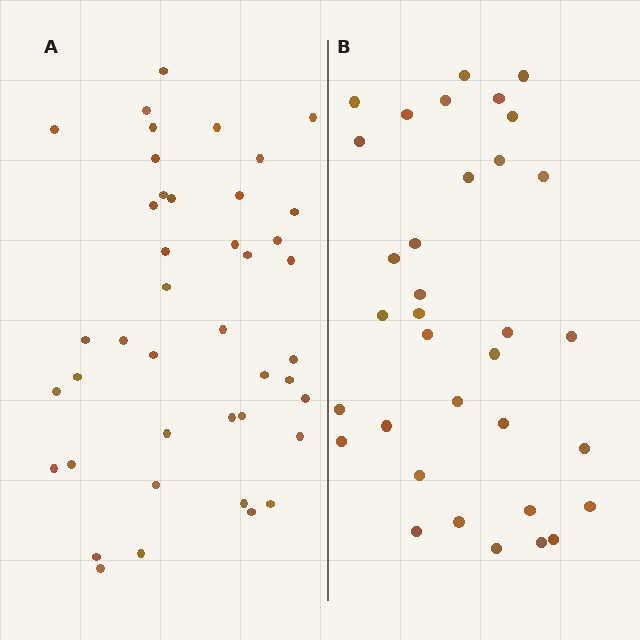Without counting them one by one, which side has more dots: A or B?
Region A (the left region) has more dots.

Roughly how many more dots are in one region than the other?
Region A has roughly 8 or so more dots than region B.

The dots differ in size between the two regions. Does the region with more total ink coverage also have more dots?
No. Region B has more total ink coverage because its dots are larger, but region A actually contains more individual dots. Total area can be misleading — the number of items is what matters here.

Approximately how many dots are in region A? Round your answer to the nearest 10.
About 40 dots. (The exact count is 42, which rounds to 40.)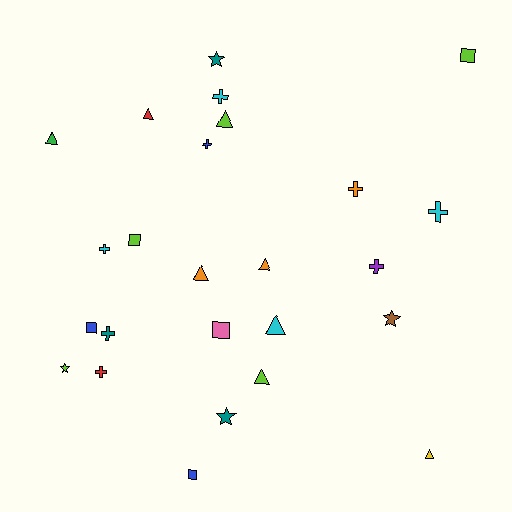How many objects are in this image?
There are 25 objects.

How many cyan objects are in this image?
There are 4 cyan objects.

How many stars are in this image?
There are 4 stars.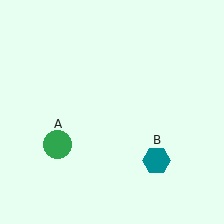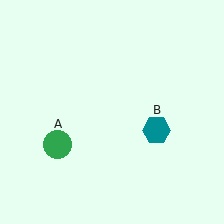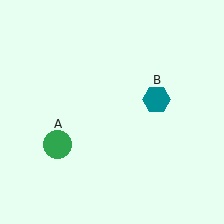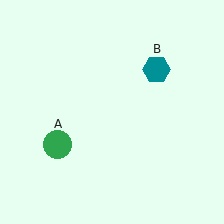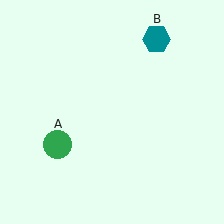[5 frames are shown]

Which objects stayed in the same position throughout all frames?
Green circle (object A) remained stationary.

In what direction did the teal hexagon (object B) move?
The teal hexagon (object B) moved up.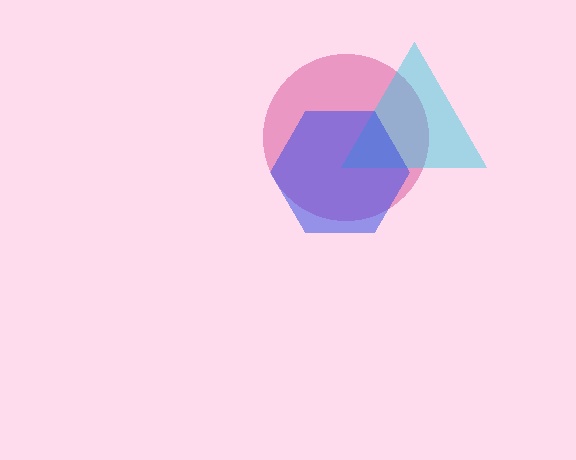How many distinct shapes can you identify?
There are 3 distinct shapes: a pink circle, a cyan triangle, a blue hexagon.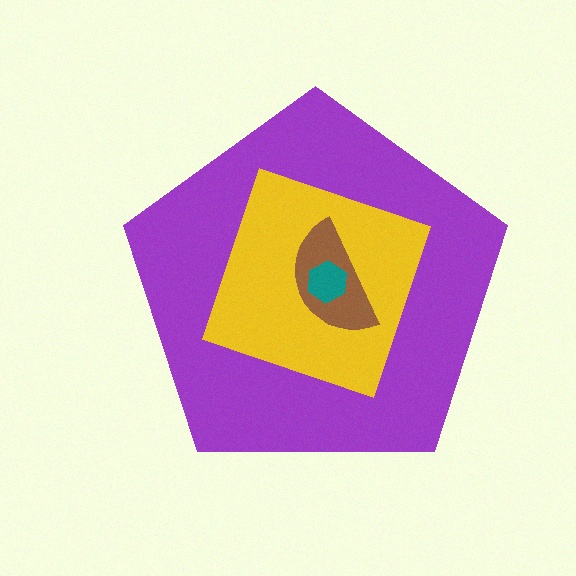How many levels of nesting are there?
4.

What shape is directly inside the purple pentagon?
The yellow diamond.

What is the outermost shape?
The purple pentagon.